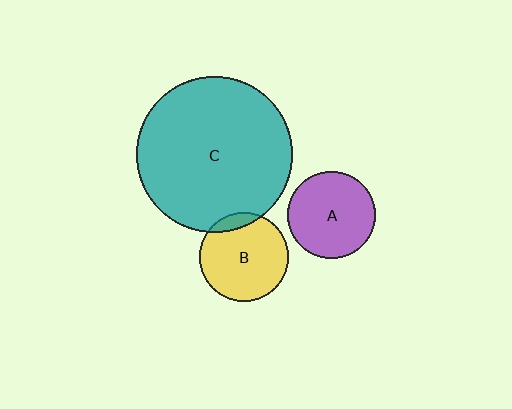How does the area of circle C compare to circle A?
Approximately 3.2 times.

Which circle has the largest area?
Circle C (teal).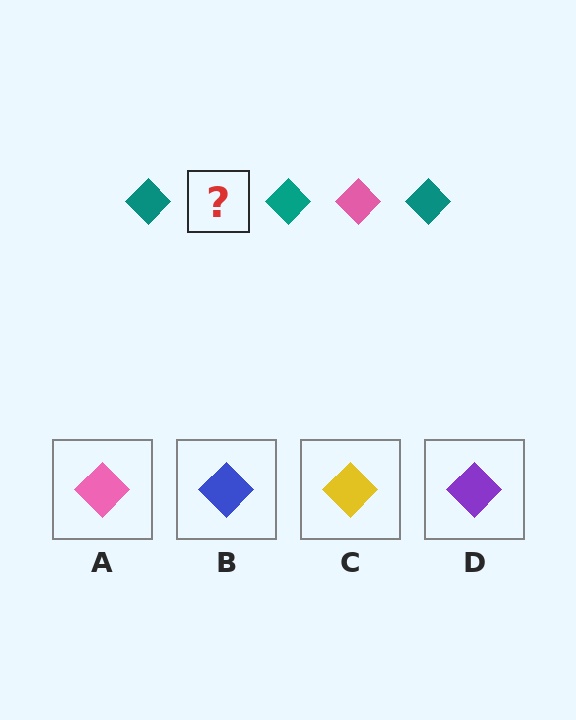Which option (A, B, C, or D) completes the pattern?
A.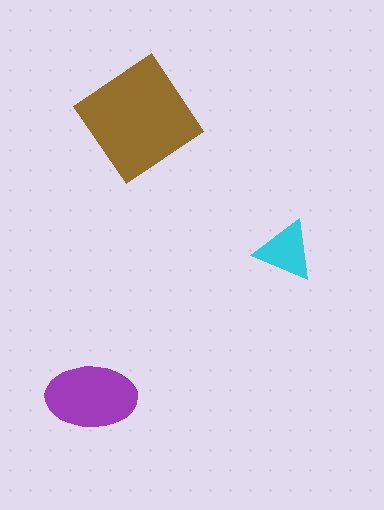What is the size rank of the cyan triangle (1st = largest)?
3rd.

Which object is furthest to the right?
The cyan triangle is rightmost.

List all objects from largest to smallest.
The brown diamond, the purple ellipse, the cyan triangle.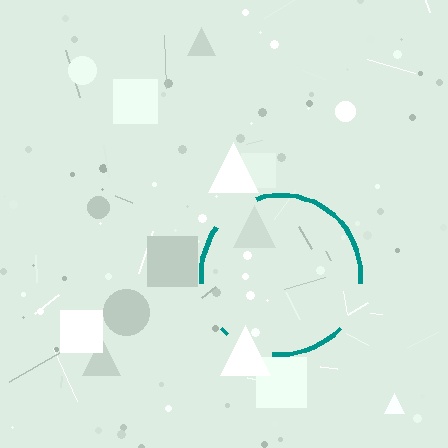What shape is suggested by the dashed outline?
The dashed outline suggests a circle.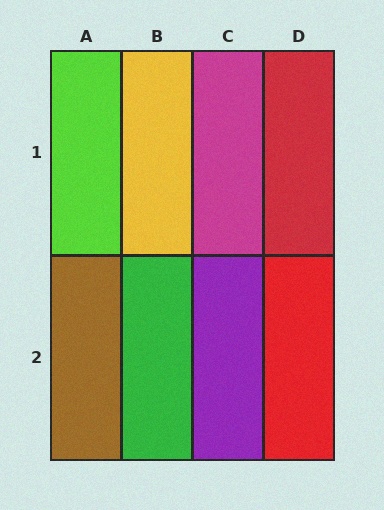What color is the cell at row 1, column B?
Yellow.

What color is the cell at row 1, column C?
Magenta.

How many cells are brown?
1 cell is brown.